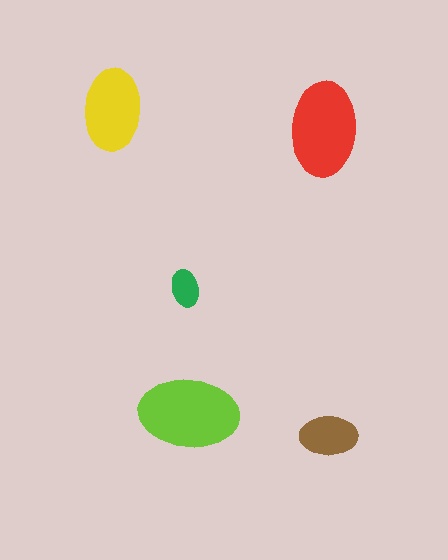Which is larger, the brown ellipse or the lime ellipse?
The lime one.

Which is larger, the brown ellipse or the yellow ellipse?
The yellow one.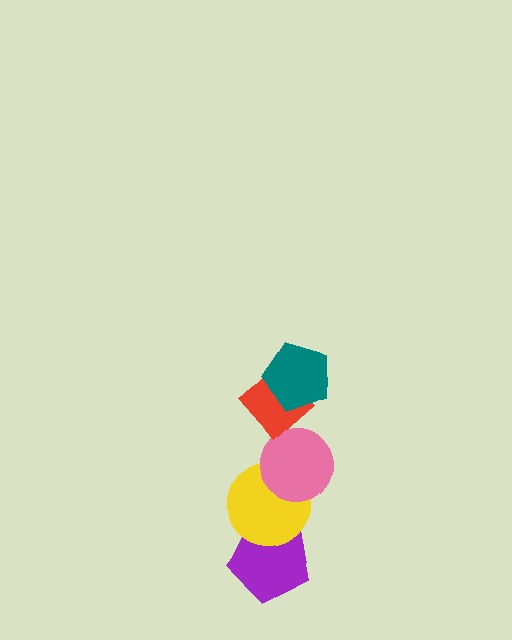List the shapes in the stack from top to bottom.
From top to bottom: the teal pentagon, the red diamond, the pink circle, the yellow circle, the purple pentagon.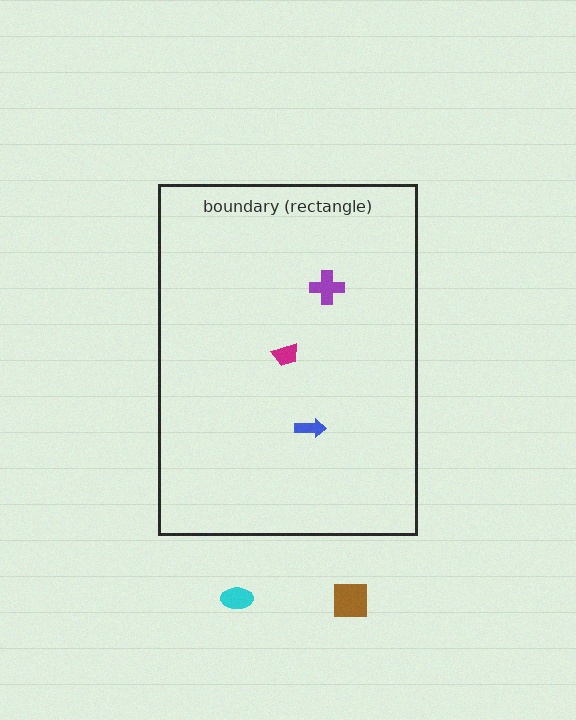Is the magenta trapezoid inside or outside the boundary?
Inside.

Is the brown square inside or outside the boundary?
Outside.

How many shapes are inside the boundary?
3 inside, 2 outside.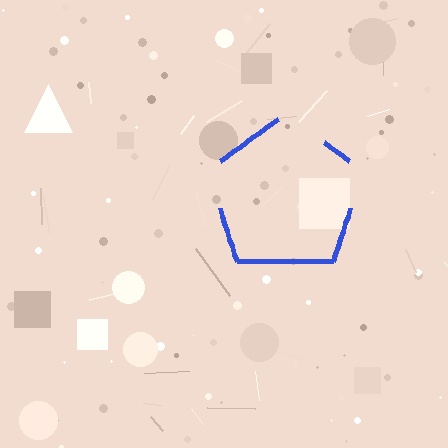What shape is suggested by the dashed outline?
The dashed outline suggests a pentagon.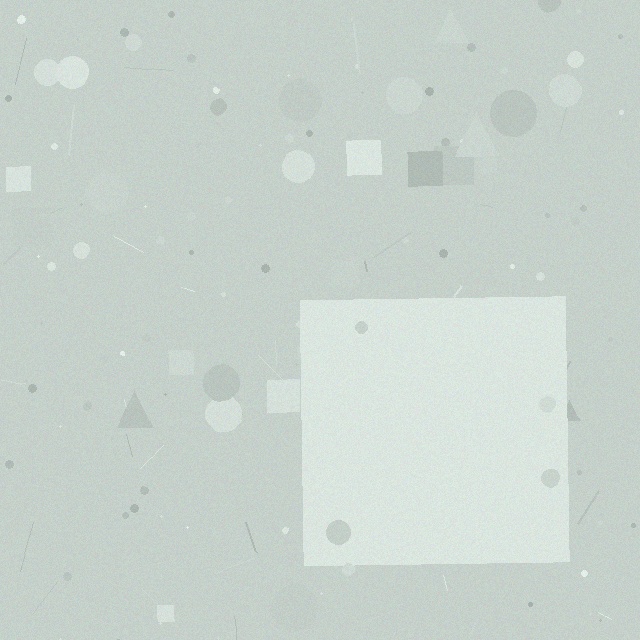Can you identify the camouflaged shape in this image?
The camouflaged shape is a square.